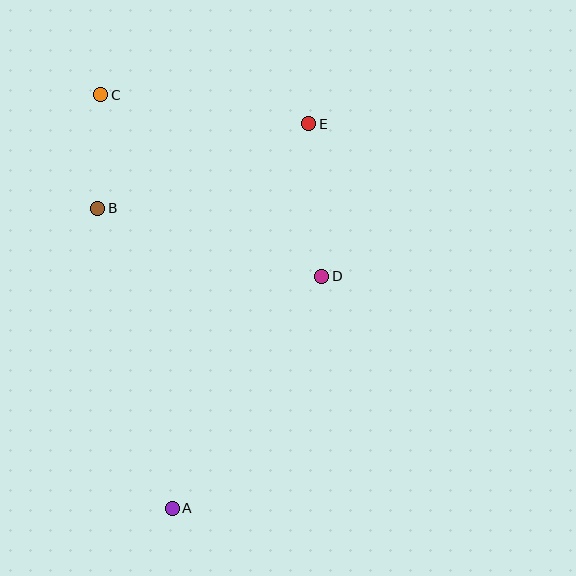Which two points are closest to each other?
Points B and C are closest to each other.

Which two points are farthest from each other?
Points A and C are farthest from each other.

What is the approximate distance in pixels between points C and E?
The distance between C and E is approximately 210 pixels.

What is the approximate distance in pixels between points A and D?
The distance between A and D is approximately 276 pixels.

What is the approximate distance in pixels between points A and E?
The distance between A and E is approximately 408 pixels.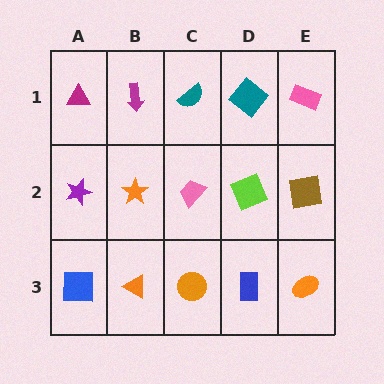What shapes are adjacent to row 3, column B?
An orange star (row 2, column B), a blue square (row 3, column A), an orange circle (row 3, column C).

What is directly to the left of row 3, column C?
An orange triangle.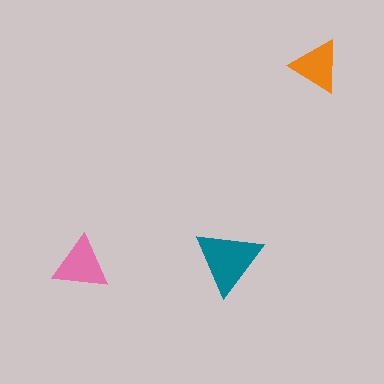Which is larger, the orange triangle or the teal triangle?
The teal one.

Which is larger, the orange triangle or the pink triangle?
The pink one.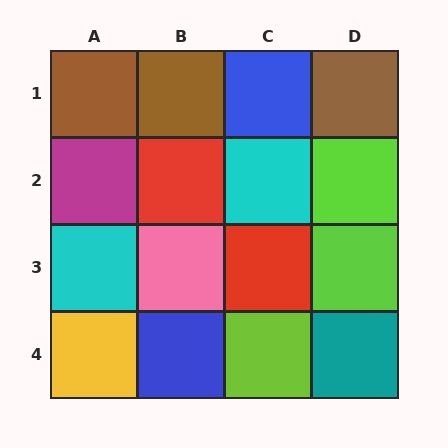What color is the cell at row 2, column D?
Lime.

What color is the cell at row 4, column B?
Blue.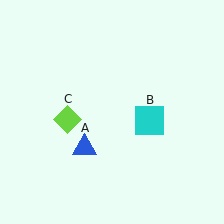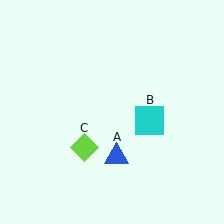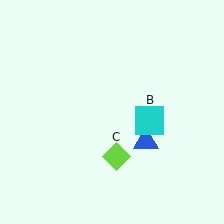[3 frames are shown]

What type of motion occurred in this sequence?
The blue triangle (object A), lime diamond (object C) rotated counterclockwise around the center of the scene.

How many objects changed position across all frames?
2 objects changed position: blue triangle (object A), lime diamond (object C).